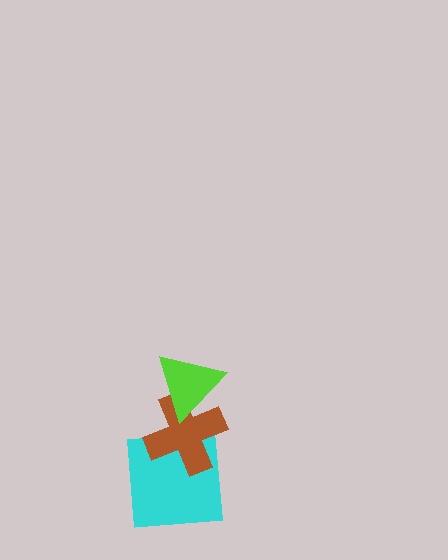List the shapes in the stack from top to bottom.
From top to bottom: the lime triangle, the brown cross, the cyan square.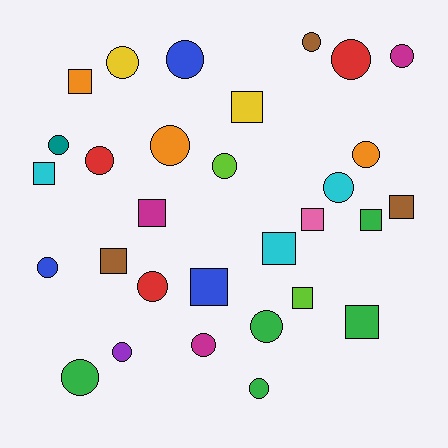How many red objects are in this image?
There are 3 red objects.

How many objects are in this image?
There are 30 objects.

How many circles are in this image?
There are 18 circles.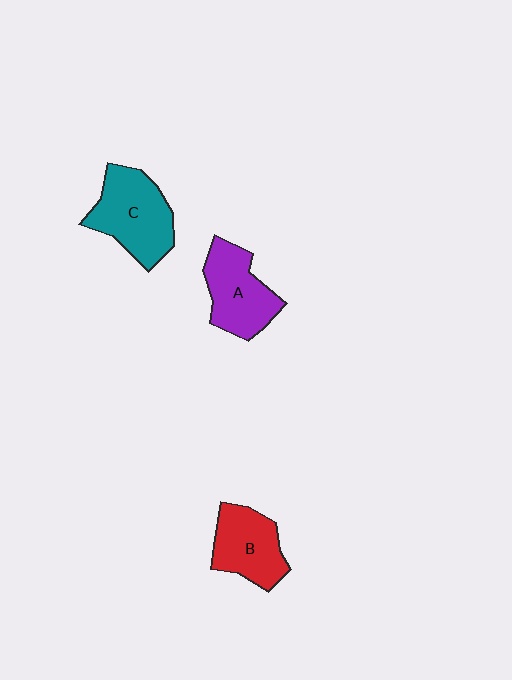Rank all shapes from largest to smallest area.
From largest to smallest: C (teal), A (purple), B (red).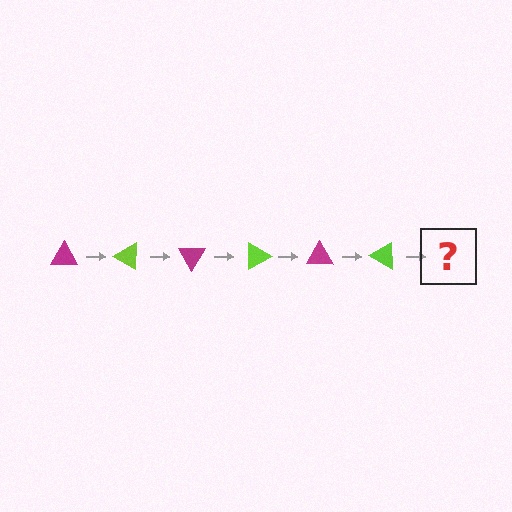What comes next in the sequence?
The next element should be a magenta triangle, rotated 180 degrees from the start.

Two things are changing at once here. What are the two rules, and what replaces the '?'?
The two rules are that it rotates 30 degrees each step and the color cycles through magenta and lime. The '?' should be a magenta triangle, rotated 180 degrees from the start.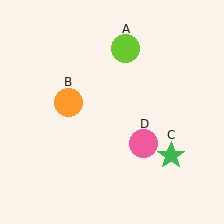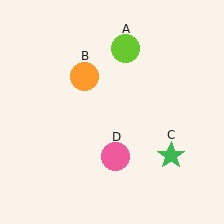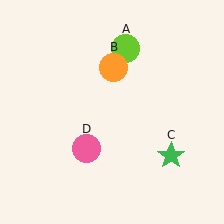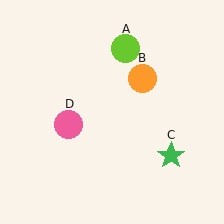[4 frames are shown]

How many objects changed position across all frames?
2 objects changed position: orange circle (object B), pink circle (object D).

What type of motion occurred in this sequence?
The orange circle (object B), pink circle (object D) rotated clockwise around the center of the scene.